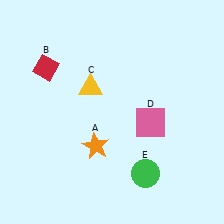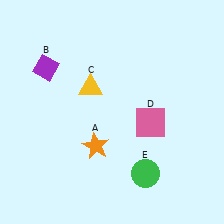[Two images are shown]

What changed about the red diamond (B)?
In Image 1, B is red. In Image 2, it changed to purple.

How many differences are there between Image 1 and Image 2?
There is 1 difference between the two images.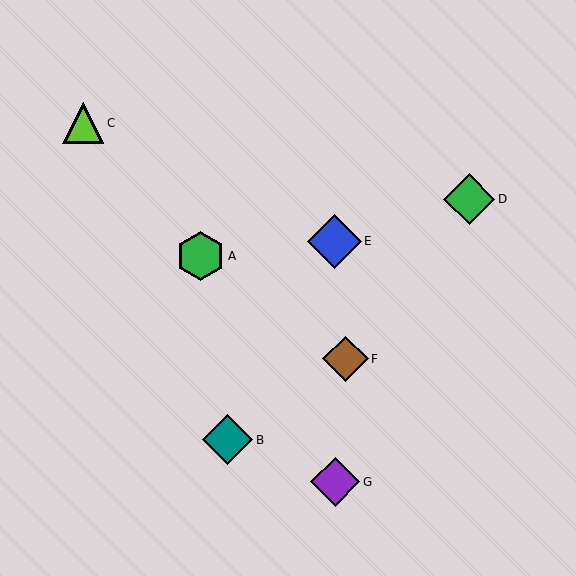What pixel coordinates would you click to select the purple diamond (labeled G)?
Click at (335, 482) to select the purple diamond G.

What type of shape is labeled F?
Shape F is a brown diamond.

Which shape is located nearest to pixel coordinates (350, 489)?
The purple diamond (labeled G) at (335, 482) is nearest to that location.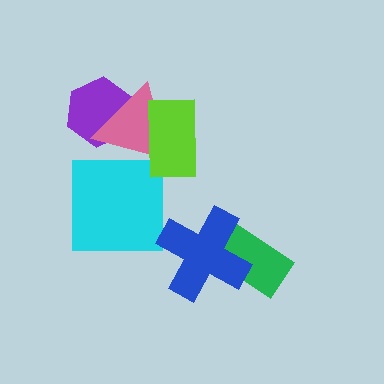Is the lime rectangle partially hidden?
No, no other shape covers it.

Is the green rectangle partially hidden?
Yes, it is partially covered by another shape.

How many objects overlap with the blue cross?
1 object overlaps with the blue cross.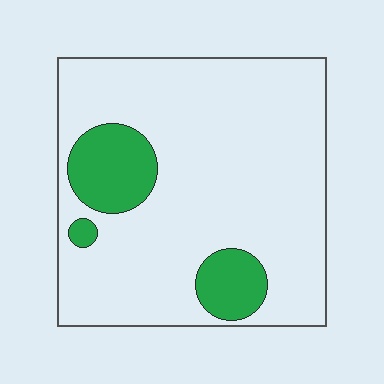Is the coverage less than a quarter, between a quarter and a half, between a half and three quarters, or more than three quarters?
Less than a quarter.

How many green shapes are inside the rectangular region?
3.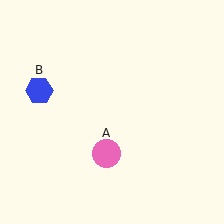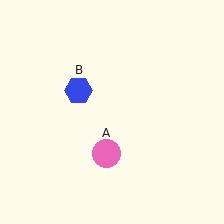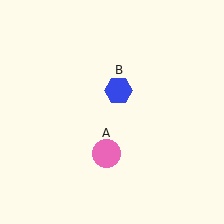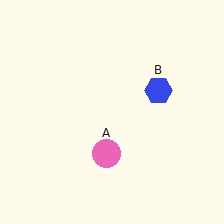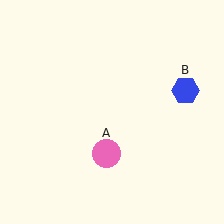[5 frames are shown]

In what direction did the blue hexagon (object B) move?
The blue hexagon (object B) moved right.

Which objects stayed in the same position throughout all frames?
Pink circle (object A) remained stationary.